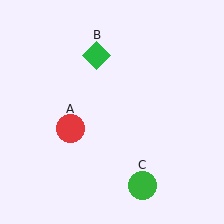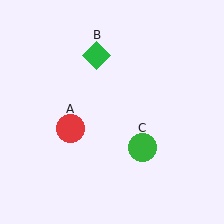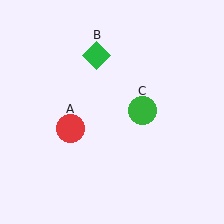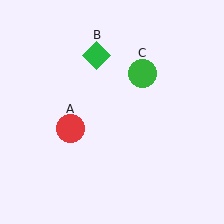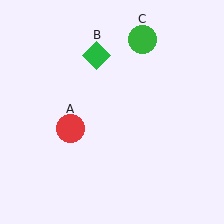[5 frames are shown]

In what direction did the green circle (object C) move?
The green circle (object C) moved up.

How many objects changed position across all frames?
1 object changed position: green circle (object C).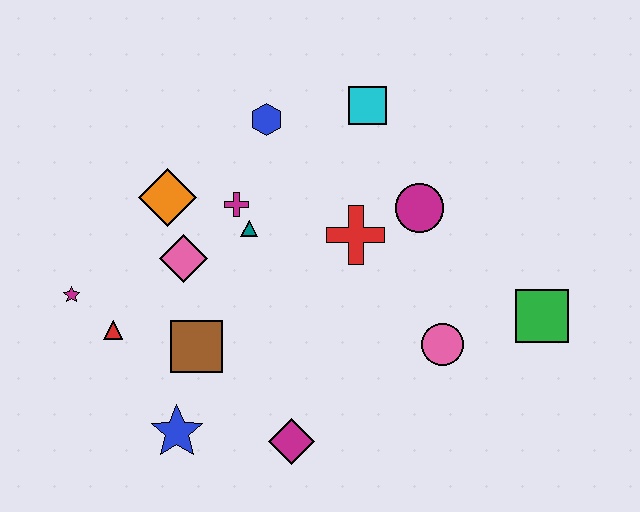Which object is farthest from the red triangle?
The green square is farthest from the red triangle.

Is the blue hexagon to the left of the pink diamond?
No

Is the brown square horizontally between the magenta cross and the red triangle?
Yes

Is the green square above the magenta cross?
No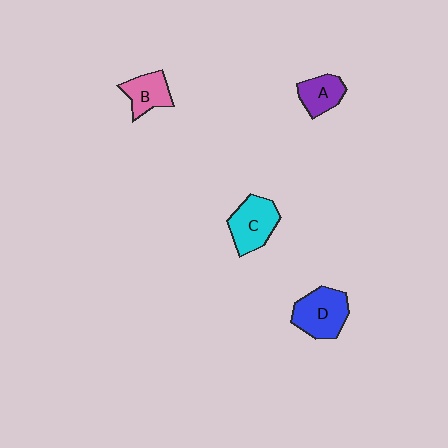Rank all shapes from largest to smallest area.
From largest to smallest: D (blue), C (cyan), B (pink), A (purple).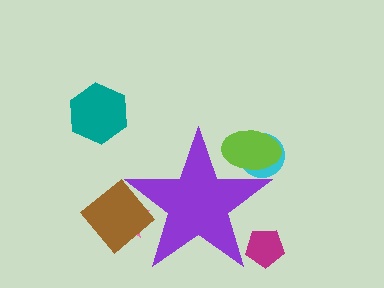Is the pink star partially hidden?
Yes, the pink star is partially hidden behind the purple star.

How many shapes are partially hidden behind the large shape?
5 shapes are partially hidden.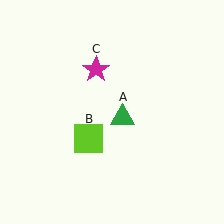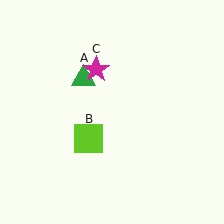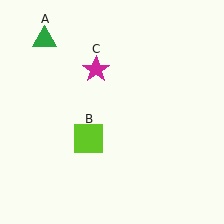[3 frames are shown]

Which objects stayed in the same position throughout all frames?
Lime square (object B) and magenta star (object C) remained stationary.